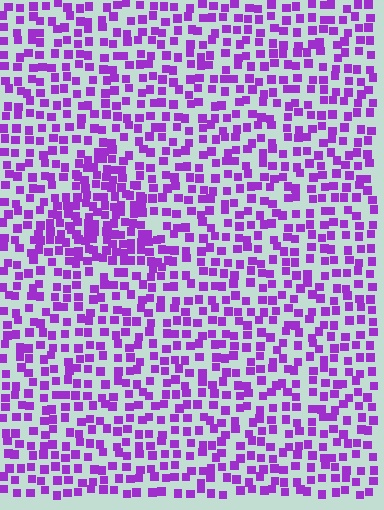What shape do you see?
I see a triangle.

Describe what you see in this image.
The image contains small purple elements arranged at two different densities. A triangle-shaped region is visible where the elements are more densely packed than the surrounding area.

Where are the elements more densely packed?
The elements are more densely packed inside the triangle boundary.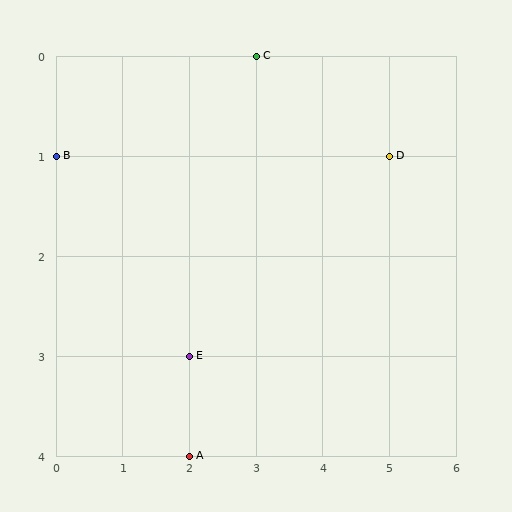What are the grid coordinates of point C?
Point C is at grid coordinates (3, 0).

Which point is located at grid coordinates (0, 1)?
Point B is at (0, 1).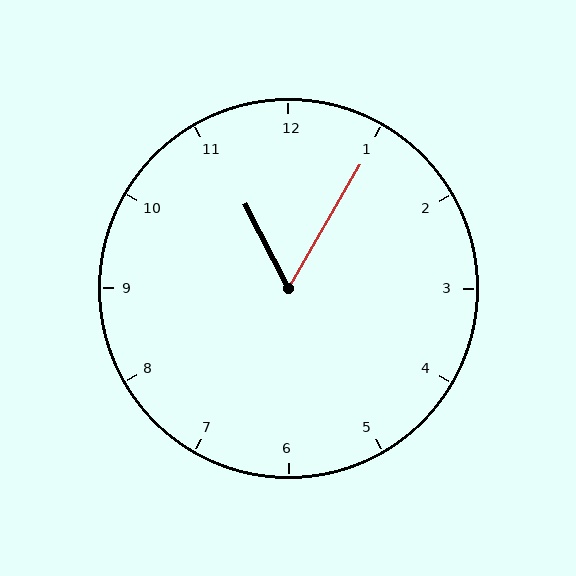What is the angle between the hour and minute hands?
Approximately 58 degrees.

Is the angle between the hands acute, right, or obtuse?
It is acute.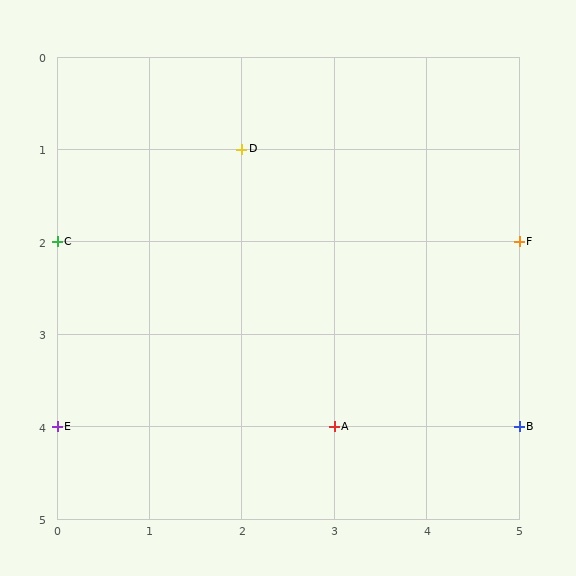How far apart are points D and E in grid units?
Points D and E are 2 columns and 3 rows apart (about 3.6 grid units diagonally).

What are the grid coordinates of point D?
Point D is at grid coordinates (2, 1).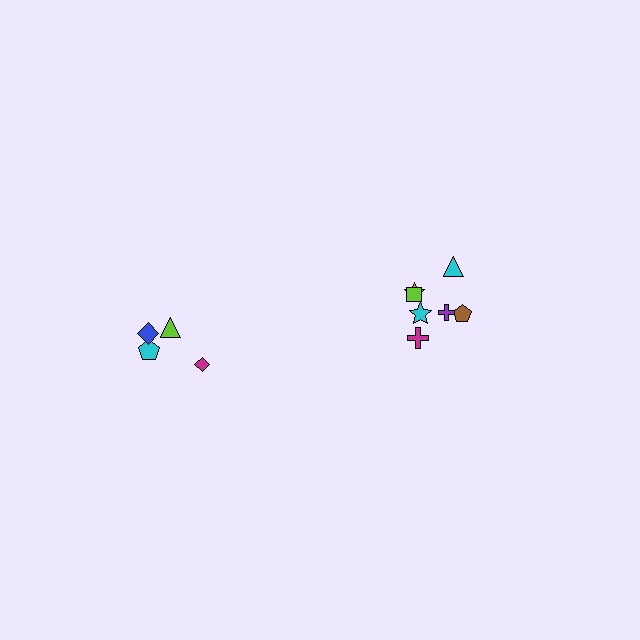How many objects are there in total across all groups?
There are 11 objects.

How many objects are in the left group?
There are 4 objects.